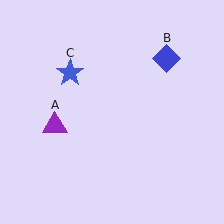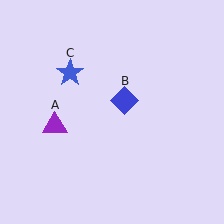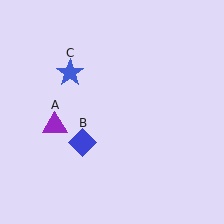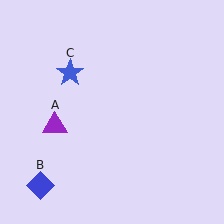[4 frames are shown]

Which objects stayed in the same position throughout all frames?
Purple triangle (object A) and blue star (object C) remained stationary.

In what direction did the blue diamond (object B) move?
The blue diamond (object B) moved down and to the left.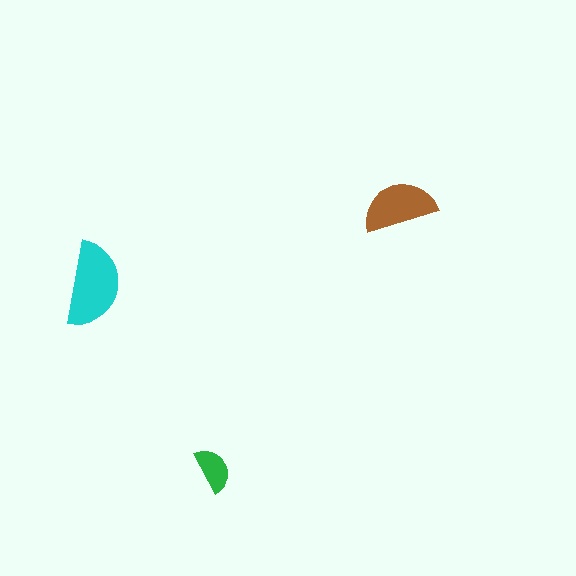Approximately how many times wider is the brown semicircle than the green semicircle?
About 1.5 times wider.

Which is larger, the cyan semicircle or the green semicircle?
The cyan one.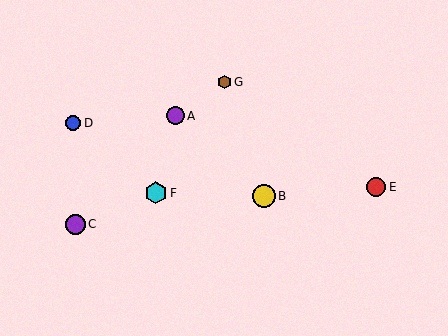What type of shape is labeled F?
Shape F is a cyan hexagon.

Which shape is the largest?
The yellow circle (labeled B) is the largest.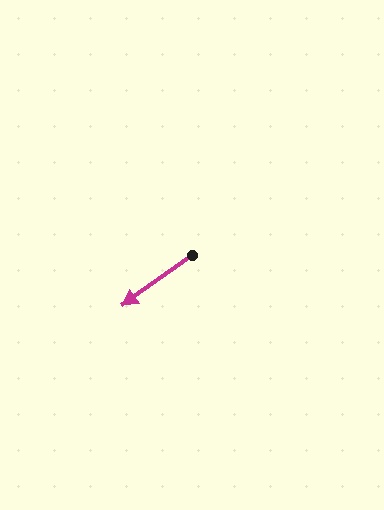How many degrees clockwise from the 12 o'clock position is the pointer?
Approximately 235 degrees.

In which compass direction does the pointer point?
Southwest.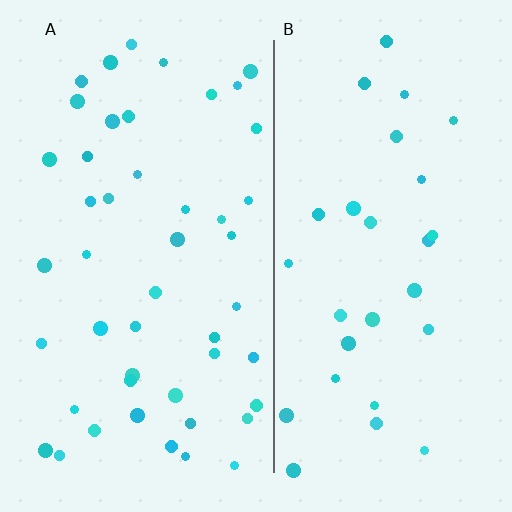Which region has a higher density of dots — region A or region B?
A (the left).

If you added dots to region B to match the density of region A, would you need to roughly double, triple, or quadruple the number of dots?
Approximately double.